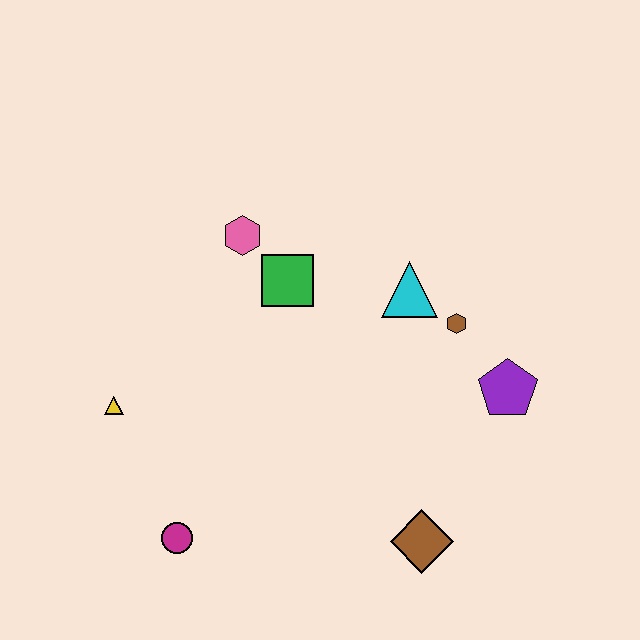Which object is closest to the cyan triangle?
The brown hexagon is closest to the cyan triangle.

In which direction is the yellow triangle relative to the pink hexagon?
The yellow triangle is below the pink hexagon.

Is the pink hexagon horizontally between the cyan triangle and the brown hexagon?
No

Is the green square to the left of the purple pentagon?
Yes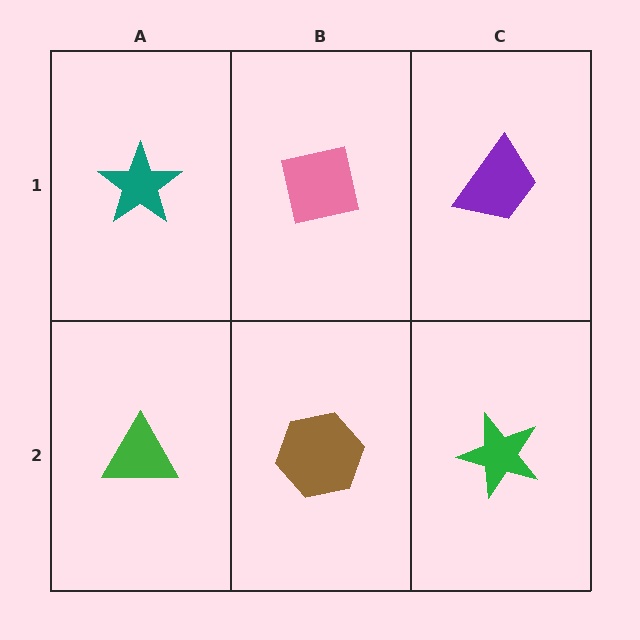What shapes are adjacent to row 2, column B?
A pink square (row 1, column B), a green triangle (row 2, column A), a green star (row 2, column C).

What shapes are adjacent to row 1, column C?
A green star (row 2, column C), a pink square (row 1, column B).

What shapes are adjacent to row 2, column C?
A purple trapezoid (row 1, column C), a brown hexagon (row 2, column B).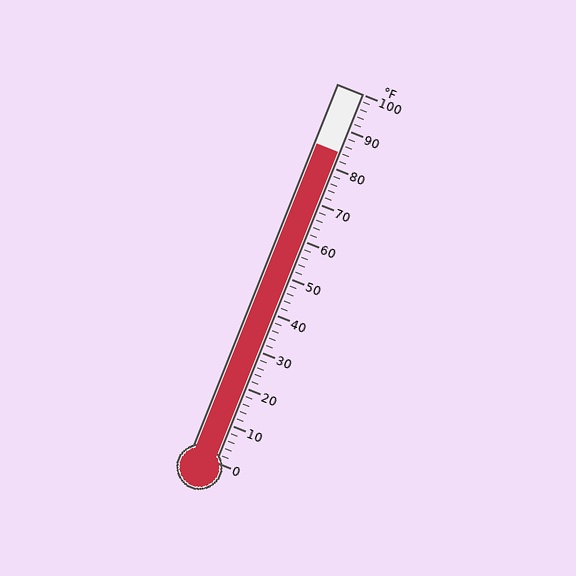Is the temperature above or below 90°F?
The temperature is below 90°F.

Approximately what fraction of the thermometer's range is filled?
The thermometer is filled to approximately 85% of its range.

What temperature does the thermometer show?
The thermometer shows approximately 84°F.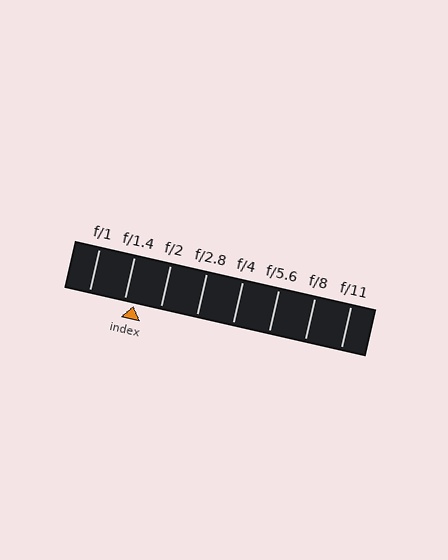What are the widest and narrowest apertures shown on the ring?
The widest aperture shown is f/1 and the narrowest is f/11.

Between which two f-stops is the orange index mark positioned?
The index mark is between f/1.4 and f/2.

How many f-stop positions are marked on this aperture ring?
There are 8 f-stop positions marked.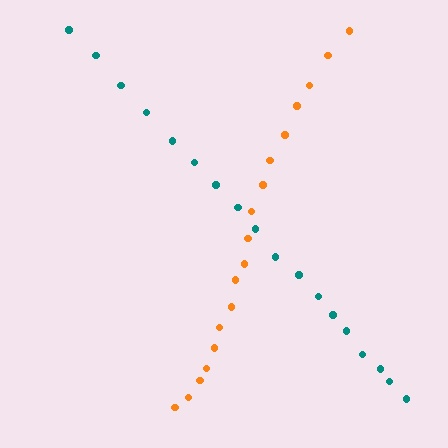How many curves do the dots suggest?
There are 2 distinct paths.